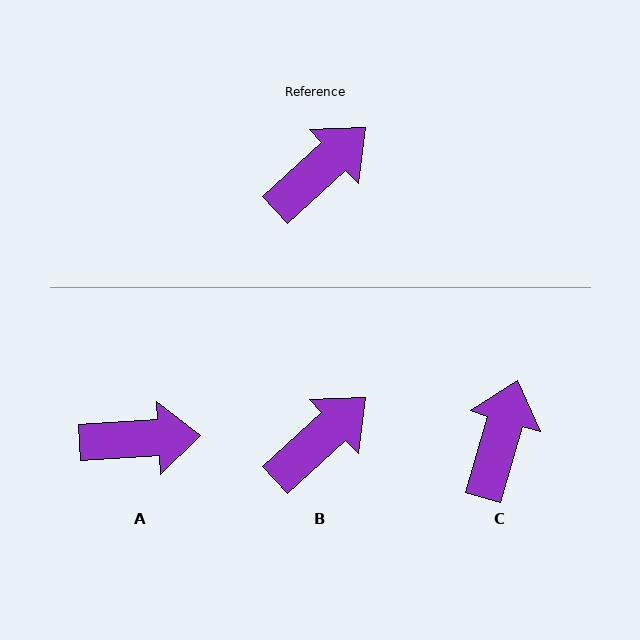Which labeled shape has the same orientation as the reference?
B.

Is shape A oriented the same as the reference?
No, it is off by about 39 degrees.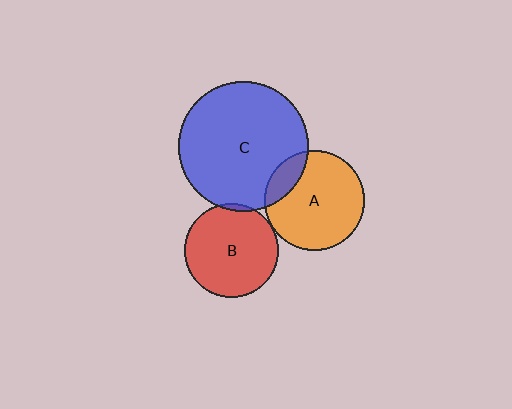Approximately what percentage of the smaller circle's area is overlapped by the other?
Approximately 5%.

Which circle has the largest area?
Circle C (blue).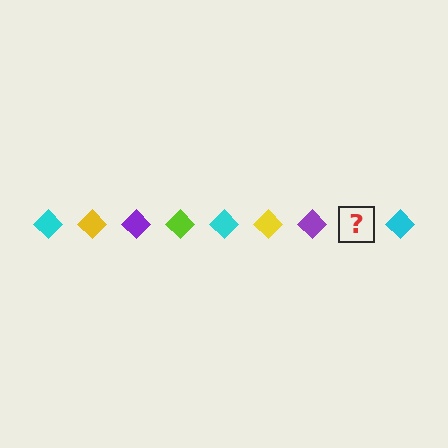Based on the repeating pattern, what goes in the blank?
The blank should be a lime diamond.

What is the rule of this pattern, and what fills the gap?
The rule is that the pattern cycles through cyan, yellow, purple, lime diamonds. The gap should be filled with a lime diamond.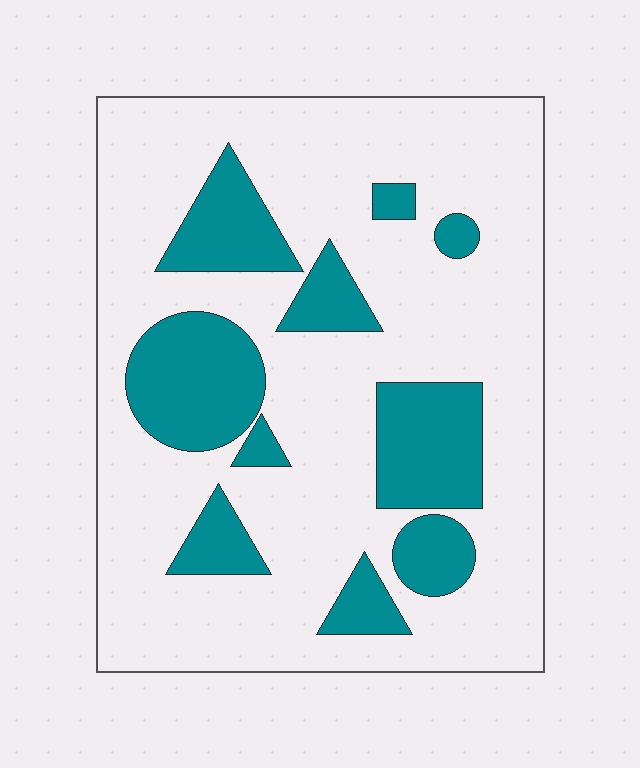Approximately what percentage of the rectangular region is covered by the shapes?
Approximately 25%.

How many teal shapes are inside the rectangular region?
10.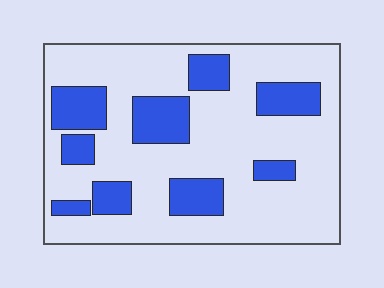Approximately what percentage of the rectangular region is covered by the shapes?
Approximately 25%.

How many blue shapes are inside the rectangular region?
9.